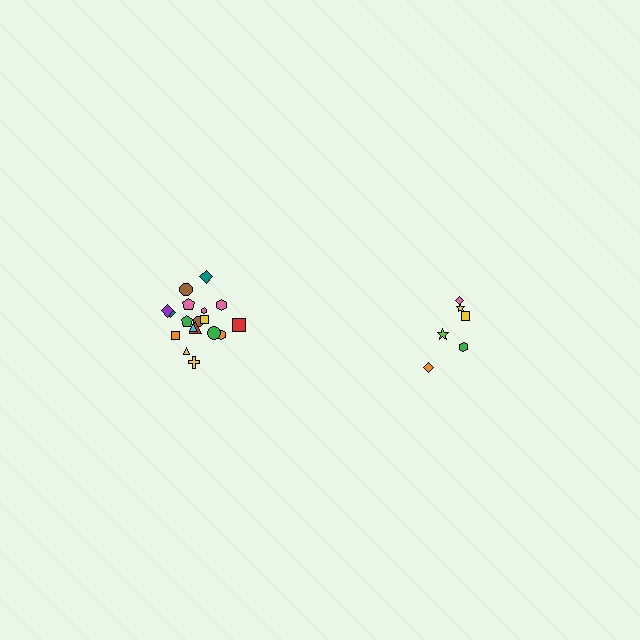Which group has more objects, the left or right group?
The left group.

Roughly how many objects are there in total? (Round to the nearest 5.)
Roughly 25 objects in total.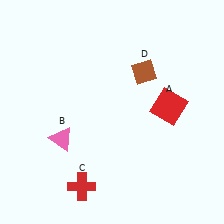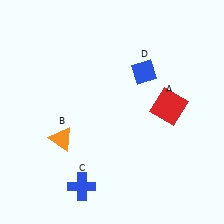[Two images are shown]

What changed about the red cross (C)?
In Image 1, C is red. In Image 2, it changed to blue.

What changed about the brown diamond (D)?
In Image 1, D is brown. In Image 2, it changed to blue.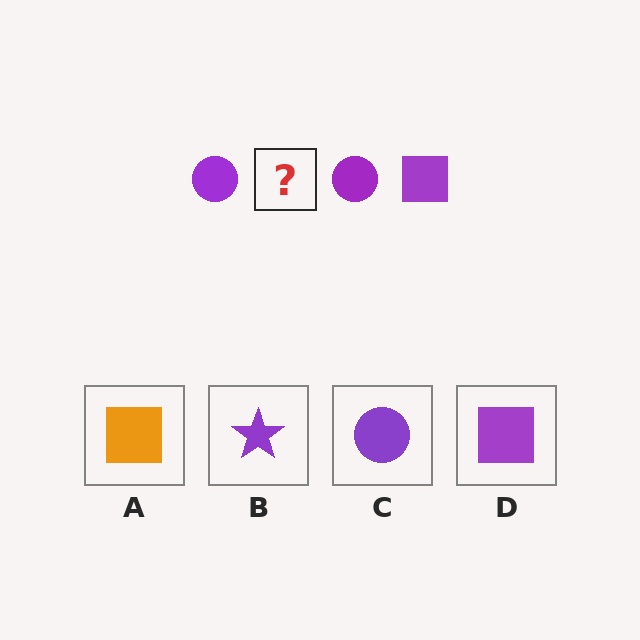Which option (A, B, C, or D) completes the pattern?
D.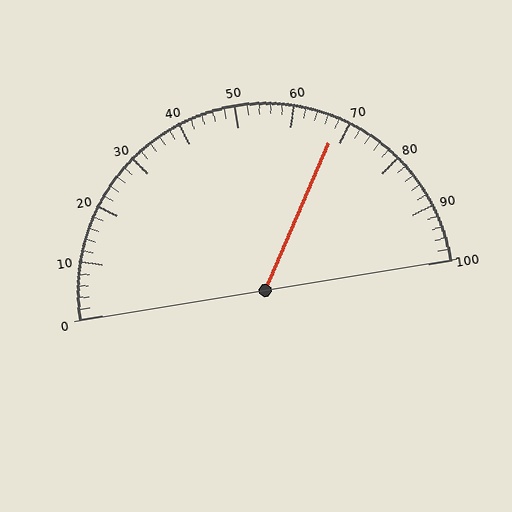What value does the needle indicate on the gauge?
The needle indicates approximately 68.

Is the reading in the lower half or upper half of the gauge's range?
The reading is in the upper half of the range (0 to 100).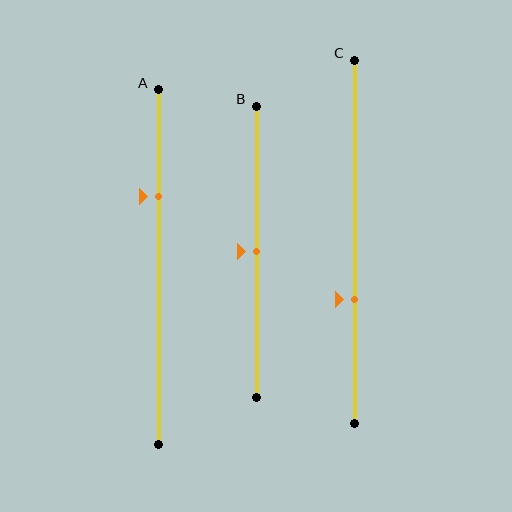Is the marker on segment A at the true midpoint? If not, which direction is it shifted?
No, the marker on segment A is shifted upward by about 20% of the segment length.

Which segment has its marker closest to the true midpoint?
Segment B has its marker closest to the true midpoint.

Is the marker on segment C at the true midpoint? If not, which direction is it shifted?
No, the marker on segment C is shifted downward by about 16% of the segment length.